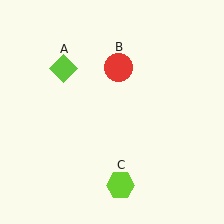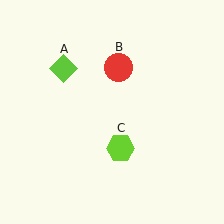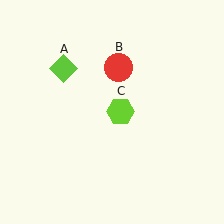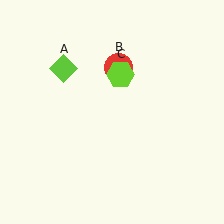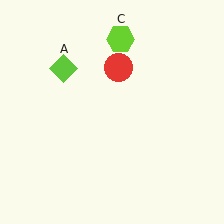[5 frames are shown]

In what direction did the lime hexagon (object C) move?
The lime hexagon (object C) moved up.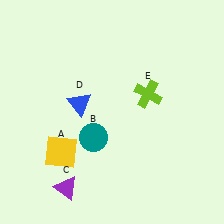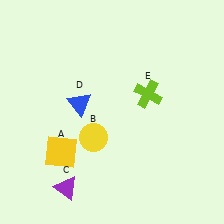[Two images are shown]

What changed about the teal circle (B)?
In Image 1, B is teal. In Image 2, it changed to yellow.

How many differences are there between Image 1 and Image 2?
There is 1 difference between the two images.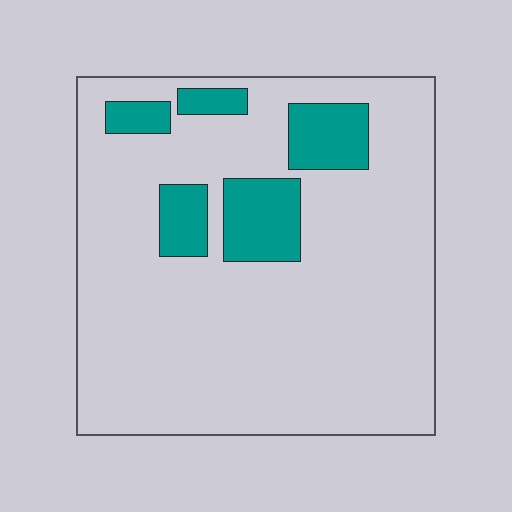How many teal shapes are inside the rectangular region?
5.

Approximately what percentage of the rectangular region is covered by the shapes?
Approximately 15%.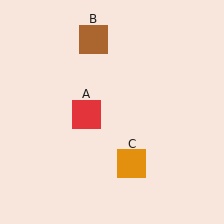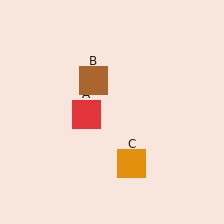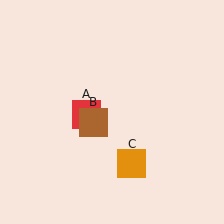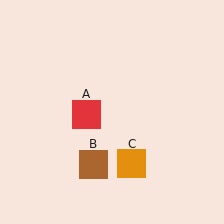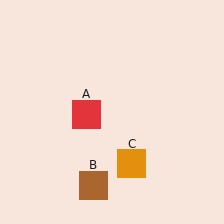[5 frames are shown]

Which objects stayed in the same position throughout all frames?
Red square (object A) and orange square (object C) remained stationary.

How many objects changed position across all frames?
1 object changed position: brown square (object B).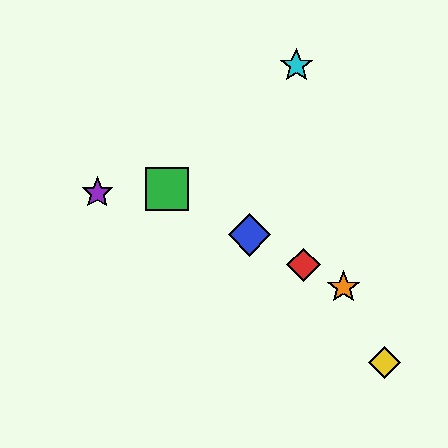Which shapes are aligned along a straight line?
The red diamond, the blue diamond, the green square, the orange star are aligned along a straight line.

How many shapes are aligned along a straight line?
4 shapes (the red diamond, the blue diamond, the green square, the orange star) are aligned along a straight line.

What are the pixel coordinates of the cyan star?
The cyan star is at (296, 65).